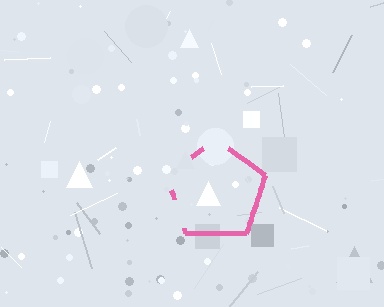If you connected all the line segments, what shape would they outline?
They would outline a pentagon.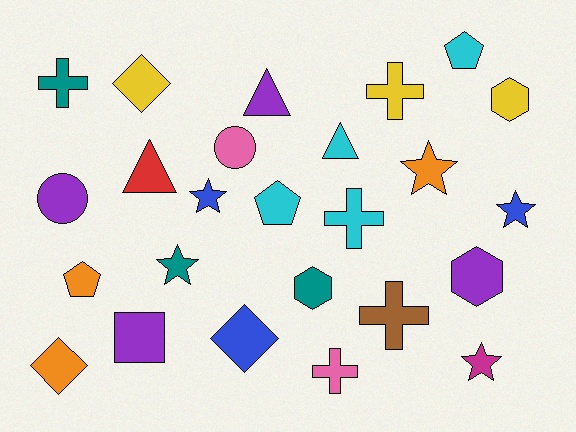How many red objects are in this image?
There is 1 red object.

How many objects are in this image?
There are 25 objects.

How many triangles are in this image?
There are 3 triangles.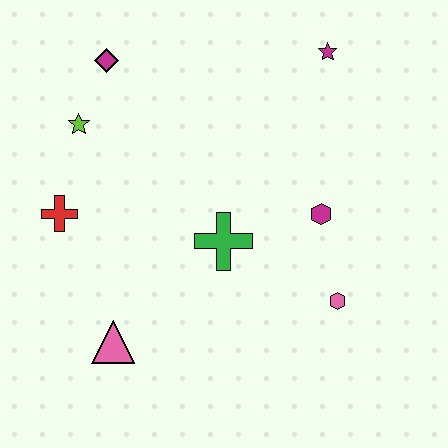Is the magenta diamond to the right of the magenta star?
No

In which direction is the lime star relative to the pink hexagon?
The lime star is to the left of the pink hexagon.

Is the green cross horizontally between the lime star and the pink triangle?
No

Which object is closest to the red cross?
The lime star is closest to the red cross.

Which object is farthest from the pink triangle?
The magenta star is farthest from the pink triangle.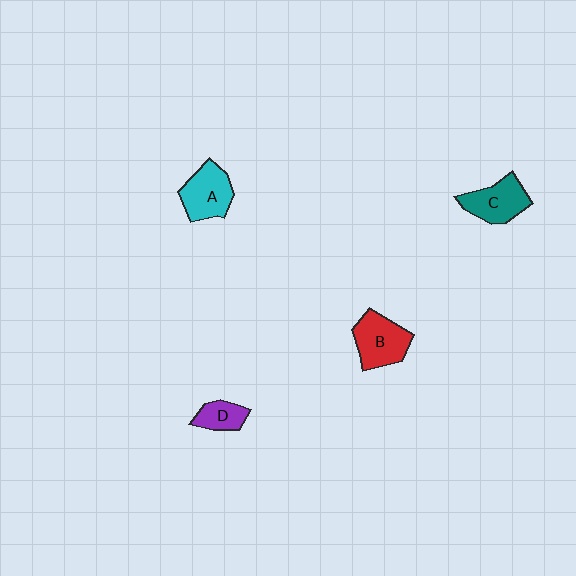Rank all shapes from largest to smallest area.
From largest to smallest: B (red), A (cyan), C (teal), D (purple).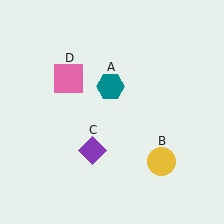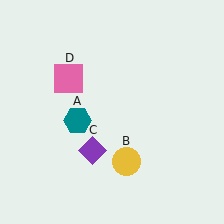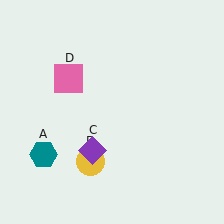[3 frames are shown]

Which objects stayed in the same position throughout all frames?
Purple diamond (object C) and pink square (object D) remained stationary.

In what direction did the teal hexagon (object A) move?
The teal hexagon (object A) moved down and to the left.